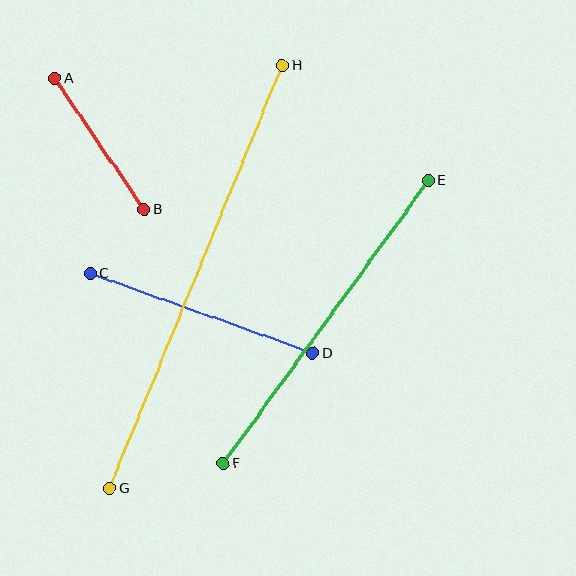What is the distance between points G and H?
The distance is approximately 457 pixels.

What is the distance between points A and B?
The distance is approximately 159 pixels.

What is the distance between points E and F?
The distance is approximately 349 pixels.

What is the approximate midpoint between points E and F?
The midpoint is at approximately (326, 322) pixels.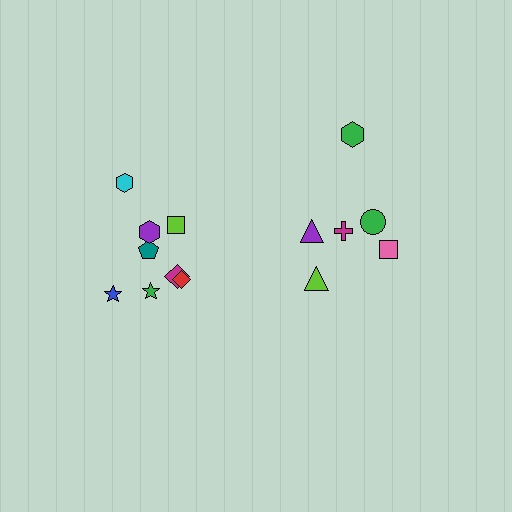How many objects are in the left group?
There are 8 objects.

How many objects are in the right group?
There are 6 objects.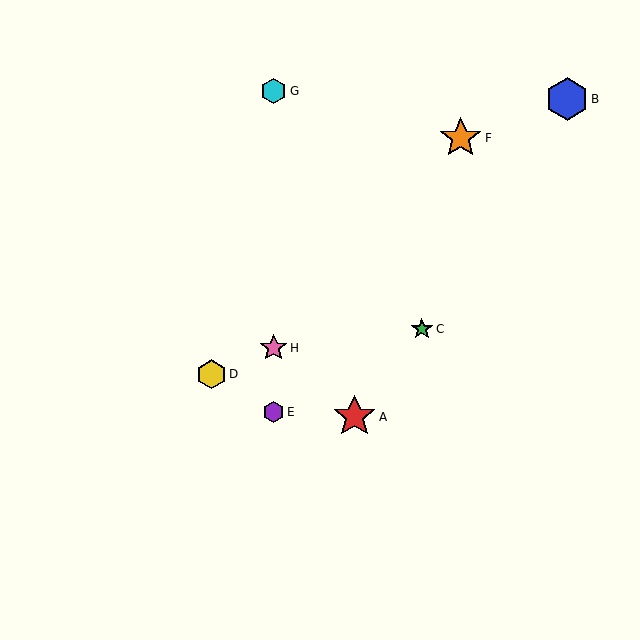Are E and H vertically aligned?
Yes, both are at x≈274.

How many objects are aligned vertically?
3 objects (E, G, H) are aligned vertically.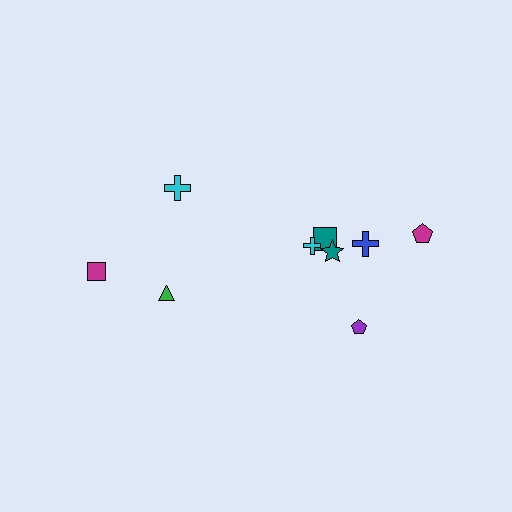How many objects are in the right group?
There are 6 objects.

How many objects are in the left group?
There are 3 objects.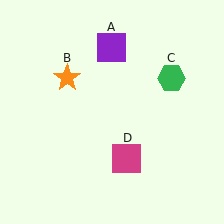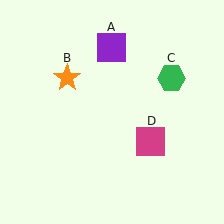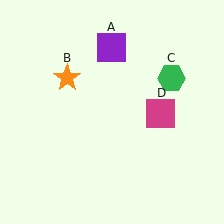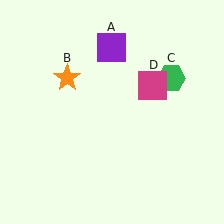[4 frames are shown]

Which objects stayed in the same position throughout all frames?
Purple square (object A) and orange star (object B) and green hexagon (object C) remained stationary.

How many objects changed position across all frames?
1 object changed position: magenta square (object D).